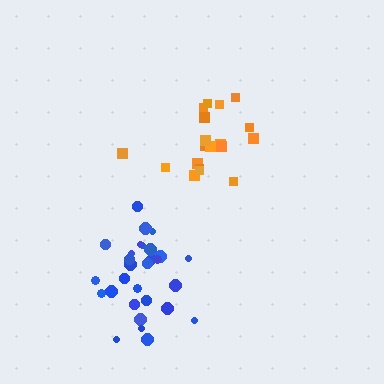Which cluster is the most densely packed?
Blue.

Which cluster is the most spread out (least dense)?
Orange.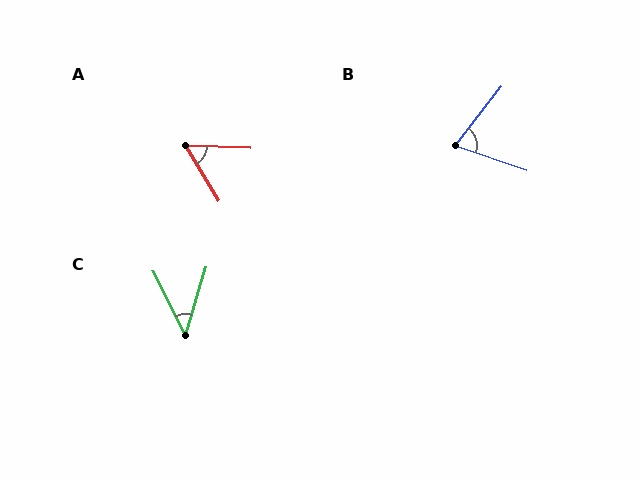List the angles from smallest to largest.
C (43°), A (57°), B (71°).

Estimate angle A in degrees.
Approximately 57 degrees.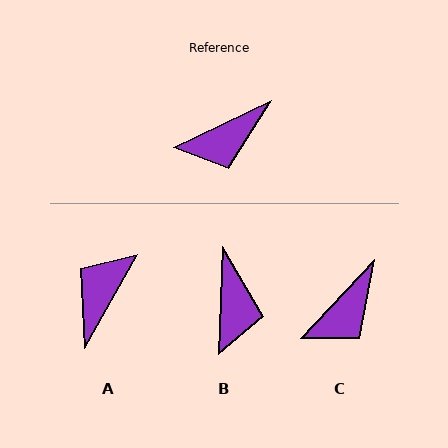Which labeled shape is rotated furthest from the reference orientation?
A, about 145 degrees away.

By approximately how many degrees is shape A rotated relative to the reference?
Approximately 145 degrees clockwise.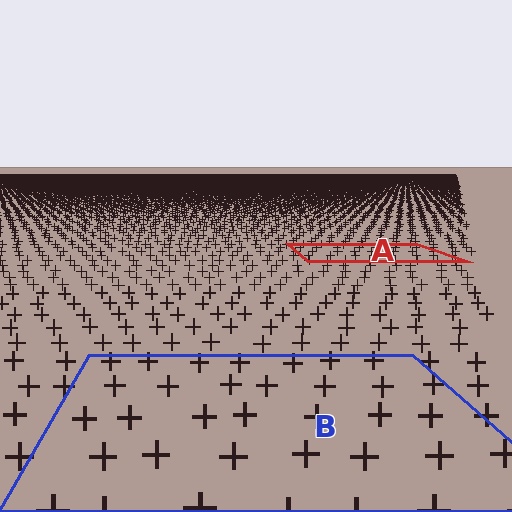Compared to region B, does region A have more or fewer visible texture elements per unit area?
Region A has more texture elements per unit area — they are packed more densely because it is farther away.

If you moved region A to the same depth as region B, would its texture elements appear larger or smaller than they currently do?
They would appear larger. At a closer depth, the same texture elements are projected at a bigger on-screen size.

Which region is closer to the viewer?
Region B is closer. The texture elements there are larger and more spread out.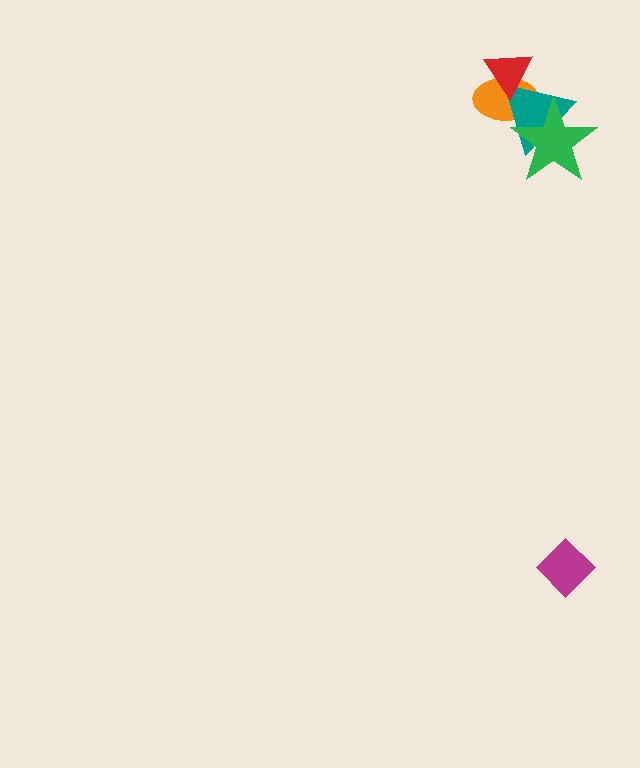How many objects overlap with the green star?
2 objects overlap with the green star.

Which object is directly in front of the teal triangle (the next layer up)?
The red triangle is directly in front of the teal triangle.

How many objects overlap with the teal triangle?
3 objects overlap with the teal triangle.